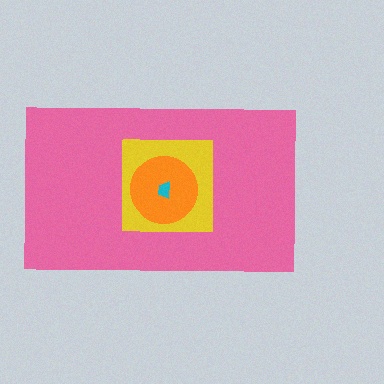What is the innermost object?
The cyan trapezoid.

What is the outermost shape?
The pink rectangle.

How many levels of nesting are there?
4.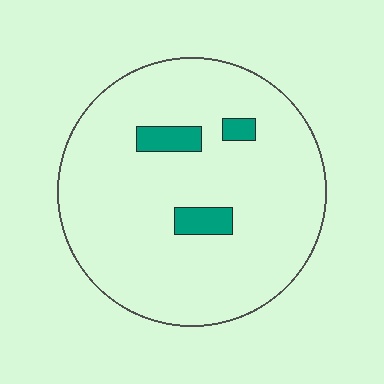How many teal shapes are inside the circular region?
3.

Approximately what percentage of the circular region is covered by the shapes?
Approximately 5%.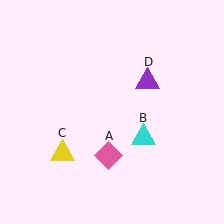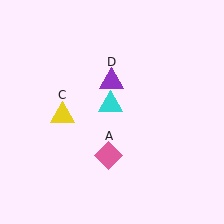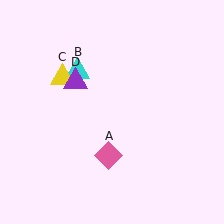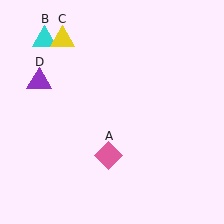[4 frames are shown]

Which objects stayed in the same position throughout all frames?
Pink diamond (object A) remained stationary.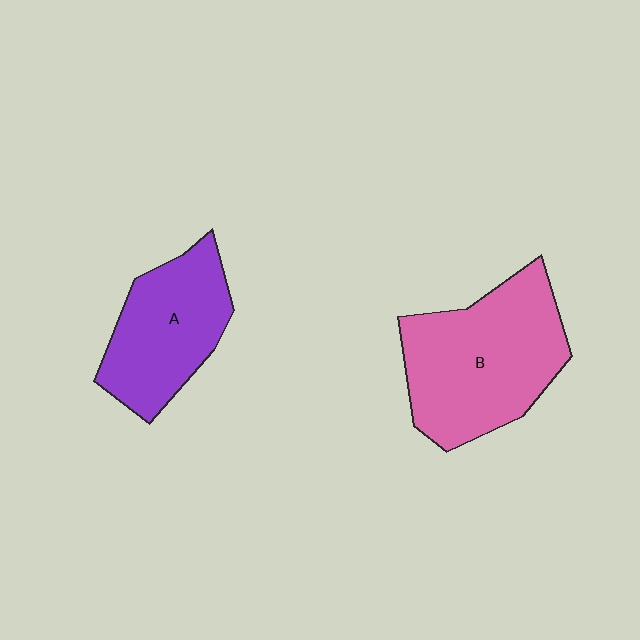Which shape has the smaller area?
Shape A (purple).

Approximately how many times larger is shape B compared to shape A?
Approximately 1.4 times.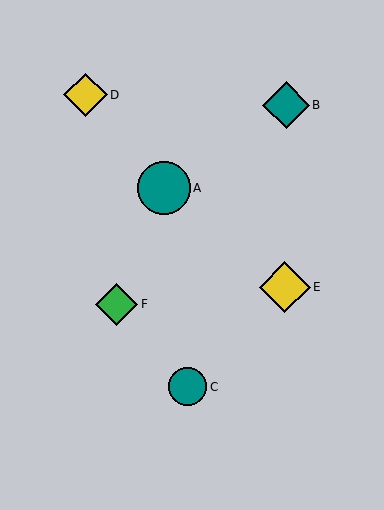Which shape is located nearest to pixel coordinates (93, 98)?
The yellow diamond (labeled D) at (86, 95) is nearest to that location.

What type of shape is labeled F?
Shape F is a green diamond.